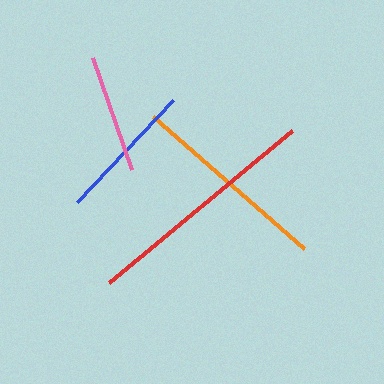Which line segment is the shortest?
The pink line is the shortest at approximately 119 pixels.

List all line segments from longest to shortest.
From longest to shortest: red, orange, blue, pink.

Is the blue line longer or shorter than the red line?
The red line is longer than the blue line.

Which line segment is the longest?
The red line is the longest at approximately 237 pixels.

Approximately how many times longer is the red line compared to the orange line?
The red line is approximately 1.2 times the length of the orange line.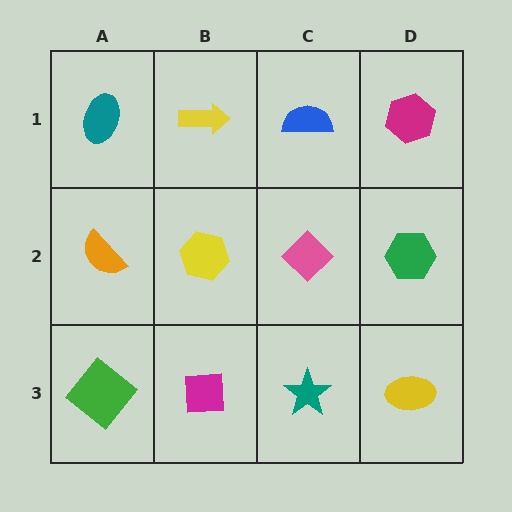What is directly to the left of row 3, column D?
A teal star.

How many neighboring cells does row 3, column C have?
3.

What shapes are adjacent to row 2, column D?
A magenta hexagon (row 1, column D), a yellow ellipse (row 3, column D), a pink diamond (row 2, column C).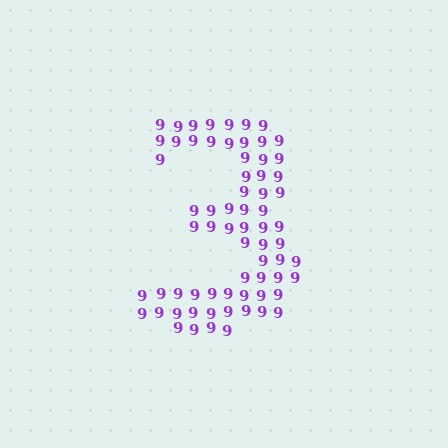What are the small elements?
The small elements are digit 9's.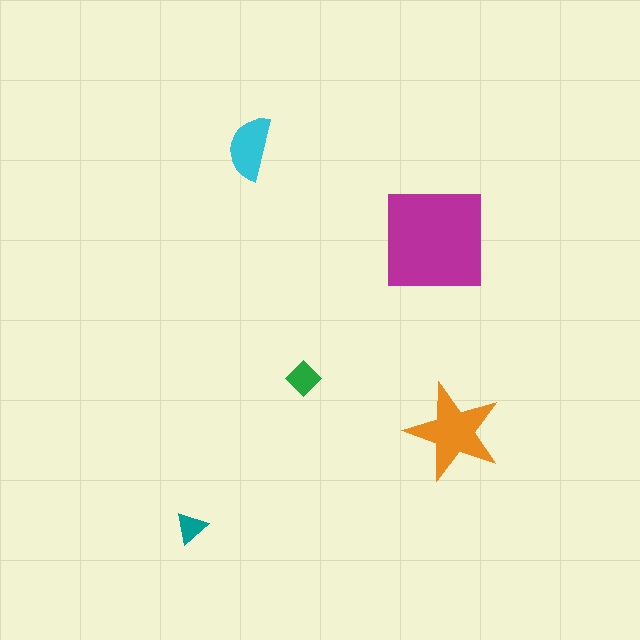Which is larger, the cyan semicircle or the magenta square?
The magenta square.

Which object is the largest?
The magenta square.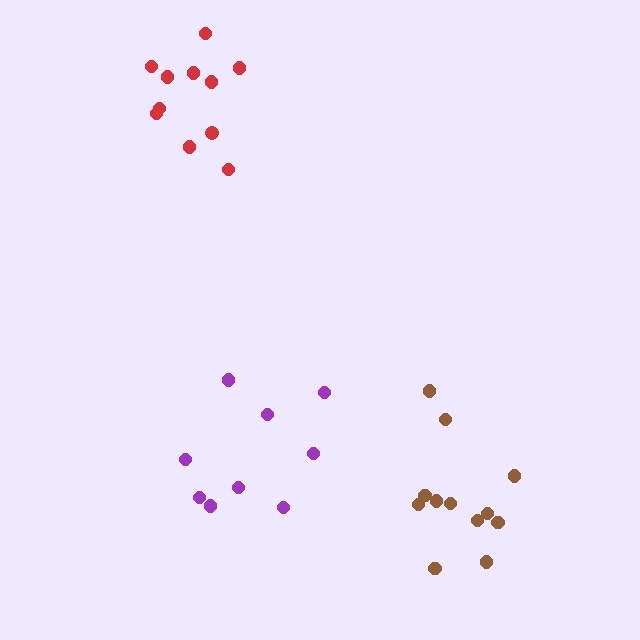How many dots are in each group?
Group 1: 11 dots, Group 2: 9 dots, Group 3: 12 dots (32 total).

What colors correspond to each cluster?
The clusters are colored: red, purple, brown.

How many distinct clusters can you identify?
There are 3 distinct clusters.